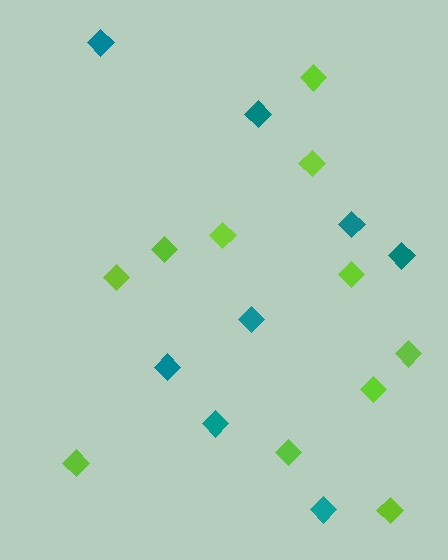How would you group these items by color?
There are 2 groups: one group of lime diamonds (11) and one group of teal diamonds (8).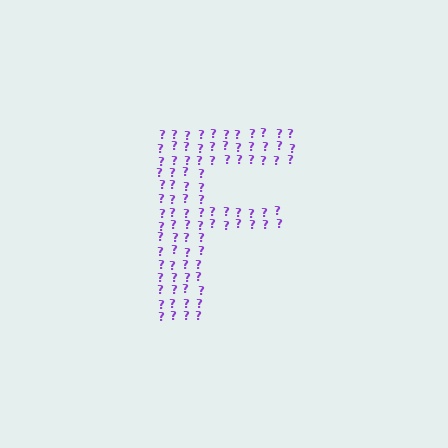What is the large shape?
The large shape is the letter F.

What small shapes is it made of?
It is made of small question marks.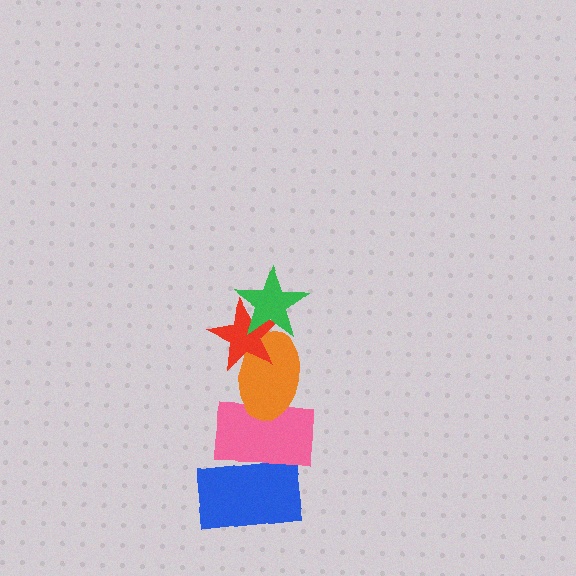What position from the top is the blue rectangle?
The blue rectangle is 5th from the top.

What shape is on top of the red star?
The green star is on top of the red star.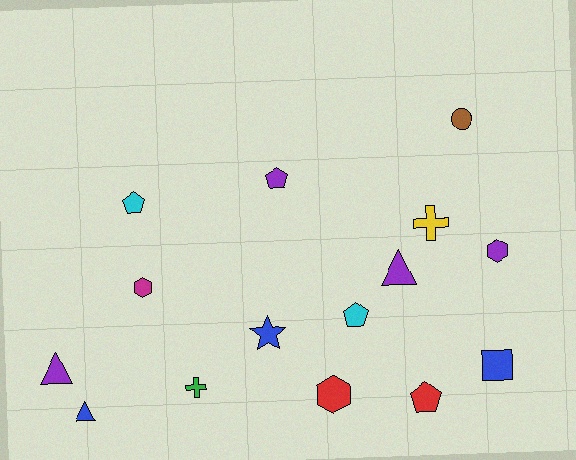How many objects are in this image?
There are 15 objects.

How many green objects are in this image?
There is 1 green object.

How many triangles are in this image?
There are 3 triangles.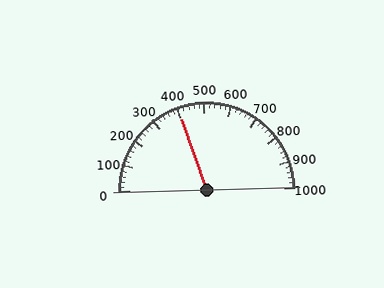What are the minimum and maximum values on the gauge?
The gauge ranges from 0 to 1000.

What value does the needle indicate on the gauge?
The needle indicates approximately 400.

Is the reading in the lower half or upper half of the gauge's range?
The reading is in the lower half of the range (0 to 1000).